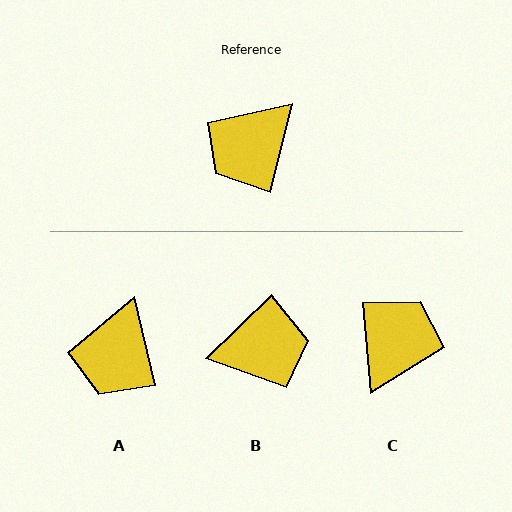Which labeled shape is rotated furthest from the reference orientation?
C, about 161 degrees away.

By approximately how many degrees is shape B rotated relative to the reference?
Approximately 148 degrees counter-clockwise.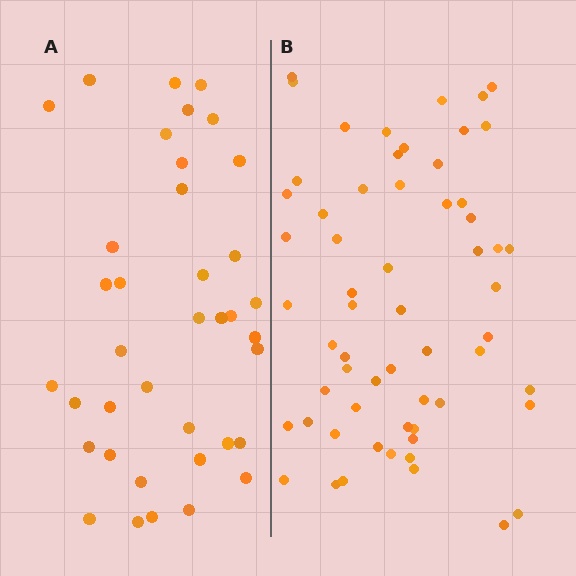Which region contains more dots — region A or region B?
Region B (the right region) has more dots.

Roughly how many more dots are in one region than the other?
Region B has approximately 20 more dots than region A.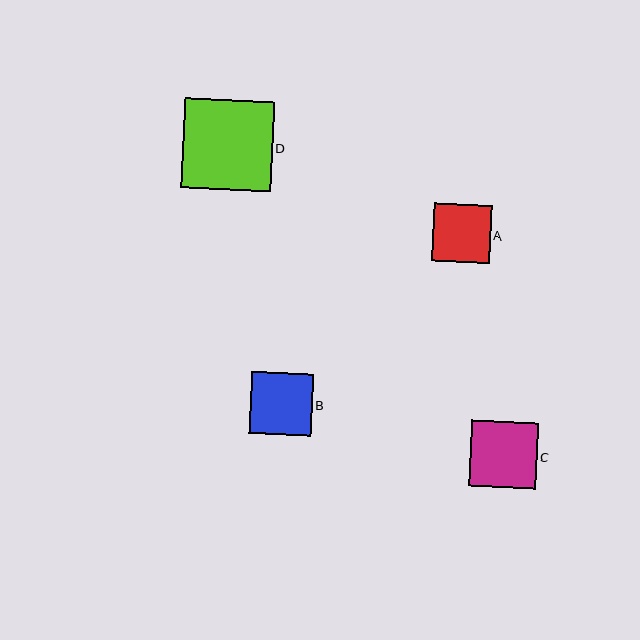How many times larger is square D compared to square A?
Square D is approximately 1.6 times the size of square A.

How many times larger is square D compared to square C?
Square D is approximately 1.4 times the size of square C.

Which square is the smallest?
Square A is the smallest with a size of approximately 58 pixels.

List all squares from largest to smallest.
From largest to smallest: D, C, B, A.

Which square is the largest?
Square D is the largest with a size of approximately 90 pixels.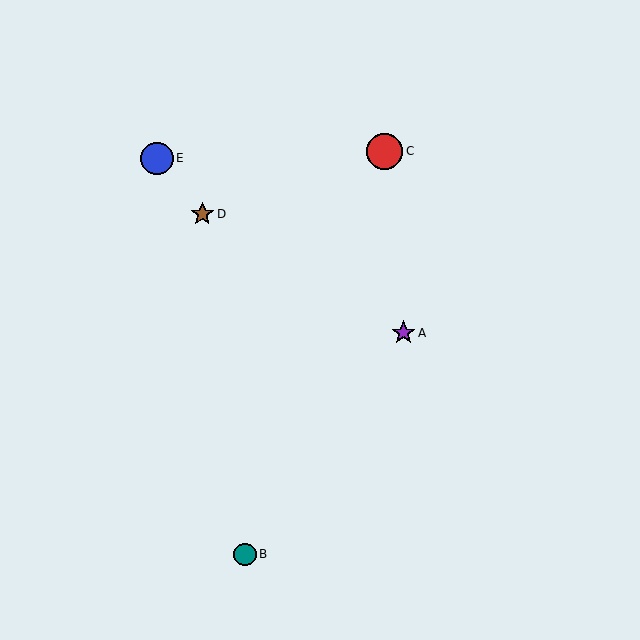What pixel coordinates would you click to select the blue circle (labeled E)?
Click at (157, 158) to select the blue circle E.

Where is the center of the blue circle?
The center of the blue circle is at (157, 158).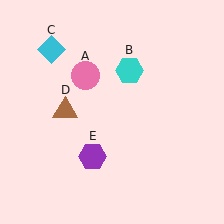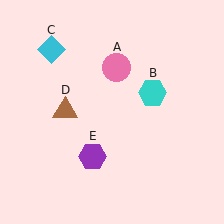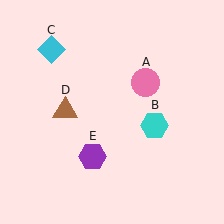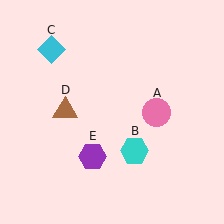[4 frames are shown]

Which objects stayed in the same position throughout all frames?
Cyan diamond (object C) and brown triangle (object D) and purple hexagon (object E) remained stationary.